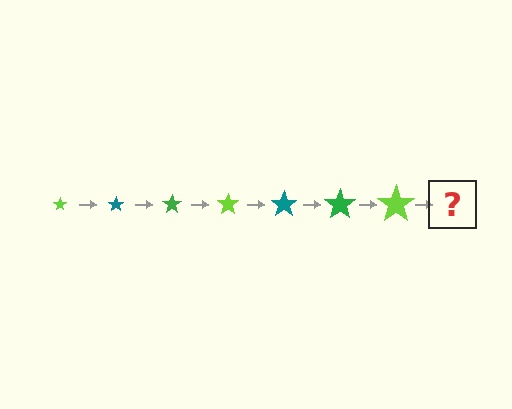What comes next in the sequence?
The next element should be a teal star, larger than the previous one.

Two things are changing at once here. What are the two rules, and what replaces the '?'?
The two rules are that the star grows larger each step and the color cycles through lime, teal, and green. The '?' should be a teal star, larger than the previous one.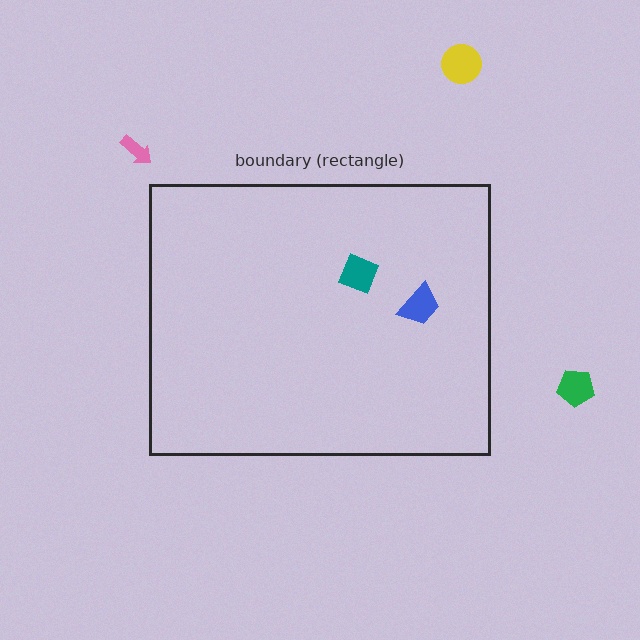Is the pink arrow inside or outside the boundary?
Outside.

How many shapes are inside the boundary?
2 inside, 3 outside.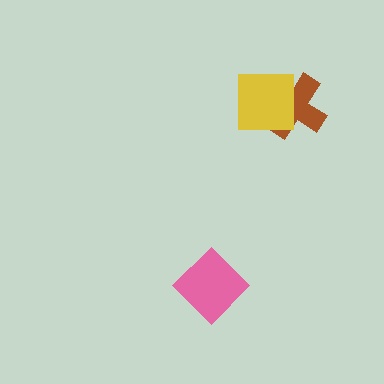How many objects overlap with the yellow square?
1 object overlaps with the yellow square.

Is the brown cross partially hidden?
Yes, it is partially covered by another shape.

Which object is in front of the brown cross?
The yellow square is in front of the brown cross.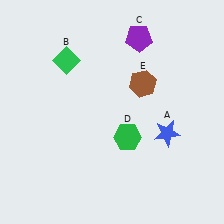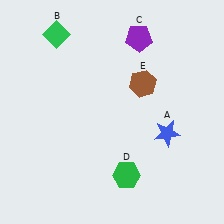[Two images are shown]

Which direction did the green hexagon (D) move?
The green hexagon (D) moved down.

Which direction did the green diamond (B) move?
The green diamond (B) moved up.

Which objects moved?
The objects that moved are: the green diamond (B), the green hexagon (D).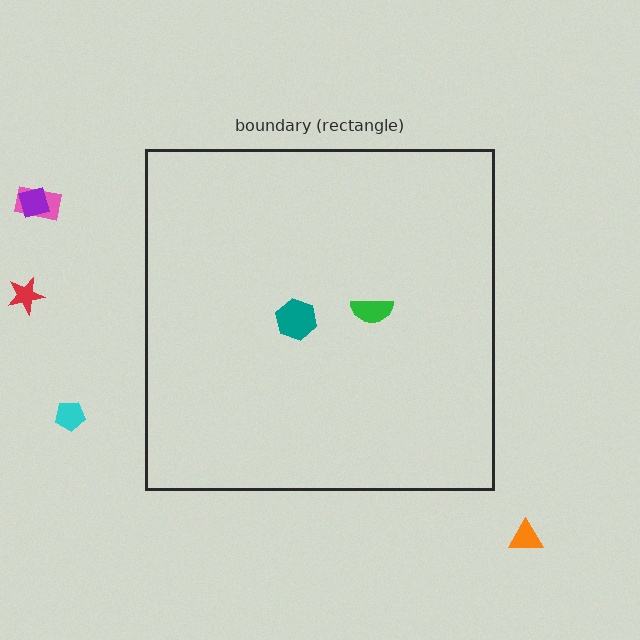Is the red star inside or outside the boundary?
Outside.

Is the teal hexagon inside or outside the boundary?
Inside.